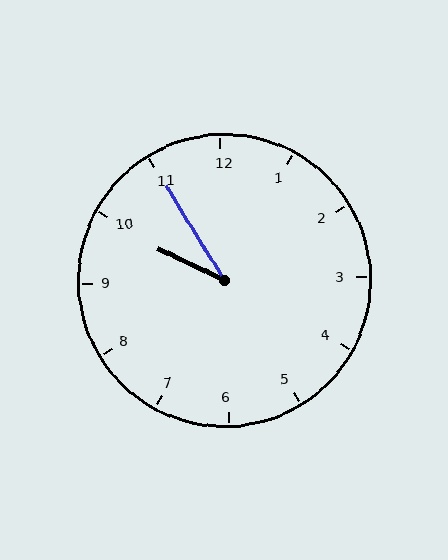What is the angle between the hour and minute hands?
Approximately 32 degrees.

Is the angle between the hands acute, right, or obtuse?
It is acute.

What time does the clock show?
9:55.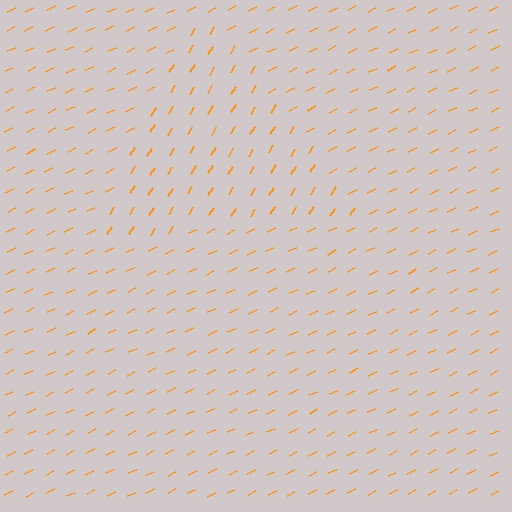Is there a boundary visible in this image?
Yes, there is a texture boundary formed by a change in line orientation.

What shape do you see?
I see a triangle.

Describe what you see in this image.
The image is filled with small orange line segments. A triangle region in the image has lines oriented differently from the surrounding lines, creating a visible texture boundary.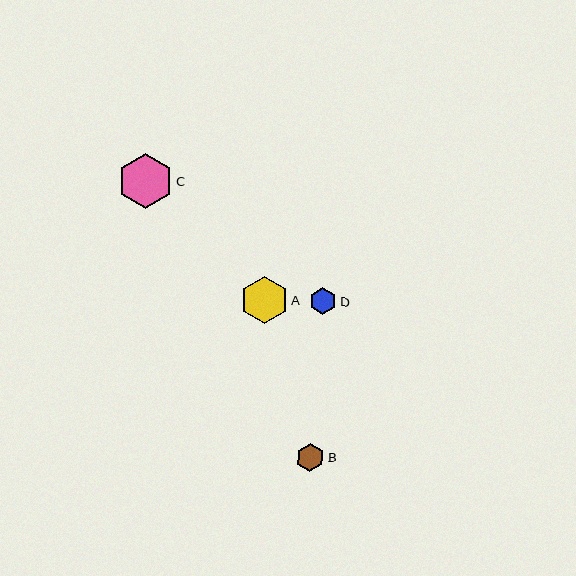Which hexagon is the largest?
Hexagon C is the largest with a size of approximately 55 pixels.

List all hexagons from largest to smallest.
From largest to smallest: C, A, B, D.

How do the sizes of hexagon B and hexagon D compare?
Hexagon B and hexagon D are approximately the same size.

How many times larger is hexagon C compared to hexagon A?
Hexagon C is approximately 1.2 times the size of hexagon A.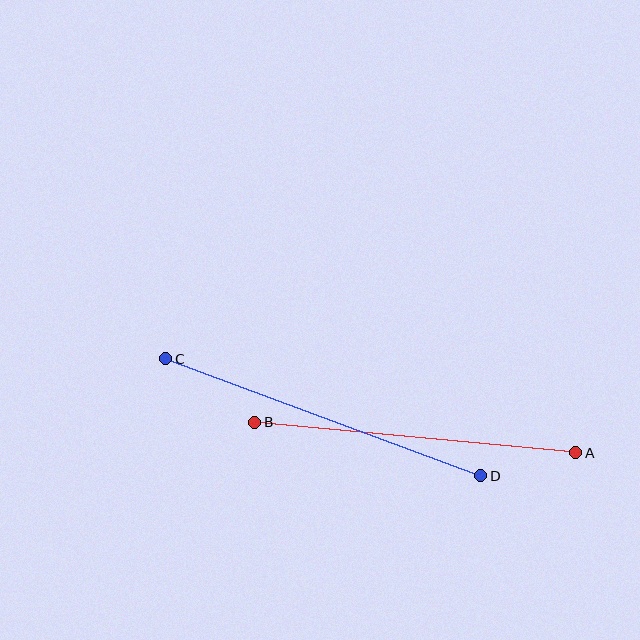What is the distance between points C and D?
The distance is approximately 336 pixels.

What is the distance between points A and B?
The distance is approximately 322 pixels.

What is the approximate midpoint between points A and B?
The midpoint is at approximately (415, 438) pixels.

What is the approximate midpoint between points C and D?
The midpoint is at approximately (323, 417) pixels.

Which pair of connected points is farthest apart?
Points C and D are farthest apart.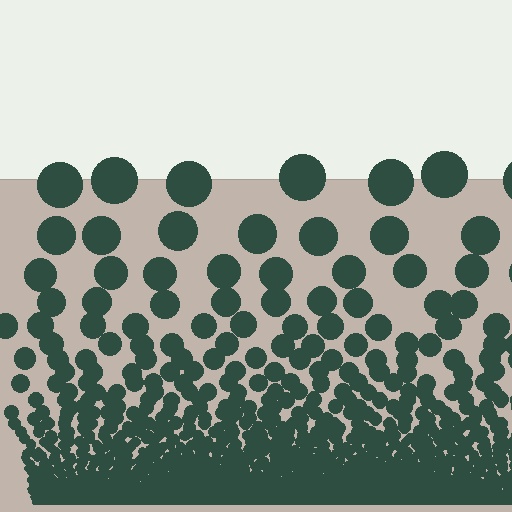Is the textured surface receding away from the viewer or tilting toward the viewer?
The surface appears to tilt toward the viewer. Texture elements get larger and sparser toward the top.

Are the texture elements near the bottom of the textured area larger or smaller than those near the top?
Smaller. The gradient is inverted — elements near the bottom are smaller and denser.